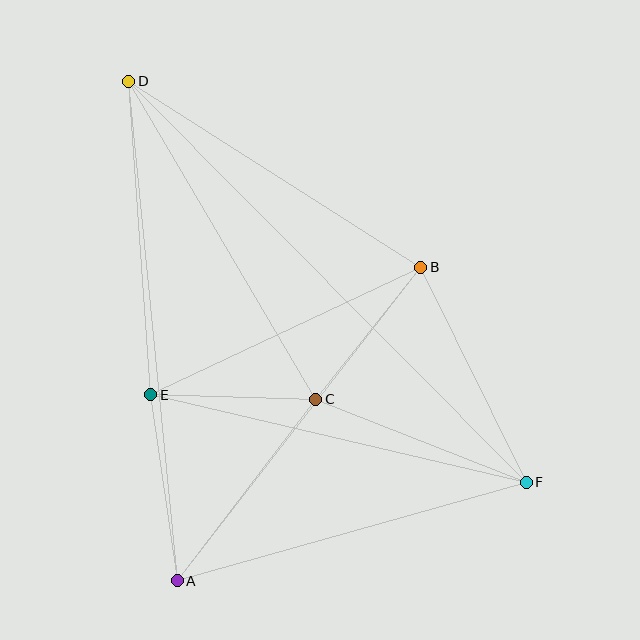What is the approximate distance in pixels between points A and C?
The distance between A and C is approximately 228 pixels.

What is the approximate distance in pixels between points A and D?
The distance between A and D is approximately 502 pixels.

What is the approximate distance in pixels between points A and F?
The distance between A and F is approximately 362 pixels.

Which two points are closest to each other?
Points C and E are closest to each other.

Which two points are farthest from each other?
Points D and F are farthest from each other.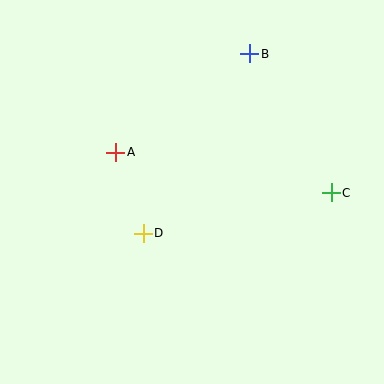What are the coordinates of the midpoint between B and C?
The midpoint between B and C is at (290, 123).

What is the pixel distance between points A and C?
The distance between A and C is 219 pixels.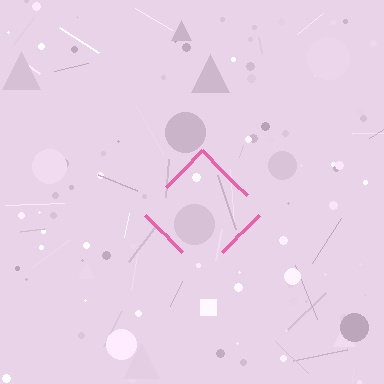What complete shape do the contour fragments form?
The contour fragments form a diamond.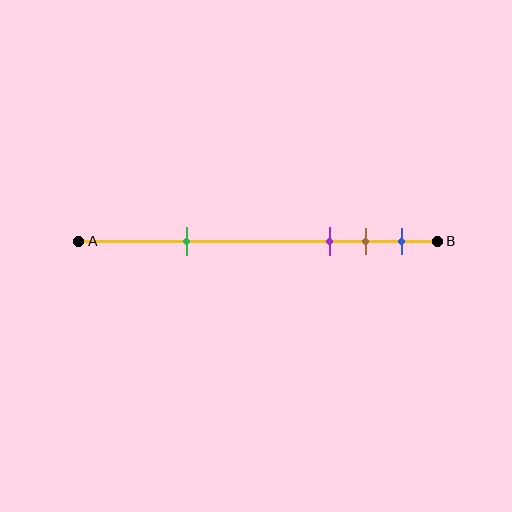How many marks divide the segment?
There are 4 marks dividing the segment.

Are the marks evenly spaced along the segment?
No, the marks are not evenly spaced.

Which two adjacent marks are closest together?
The brown and blue marks are the closest adjacent pair.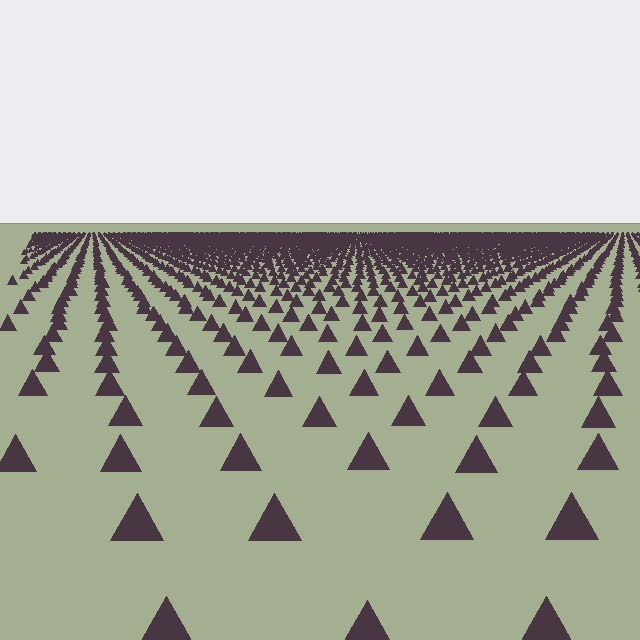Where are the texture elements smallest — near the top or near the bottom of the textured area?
Near the top.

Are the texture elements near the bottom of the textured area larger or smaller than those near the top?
Larger. Near the bottom, elements are closer to the viewer and appear at a bigger on-screen size.